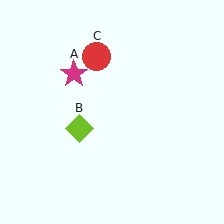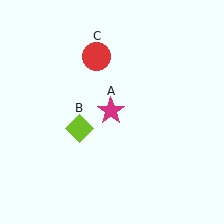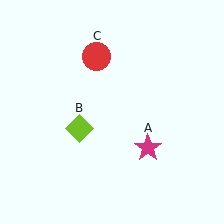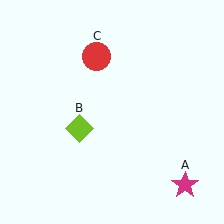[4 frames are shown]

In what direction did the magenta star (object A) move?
The magenta star (object A) moved down and to the right.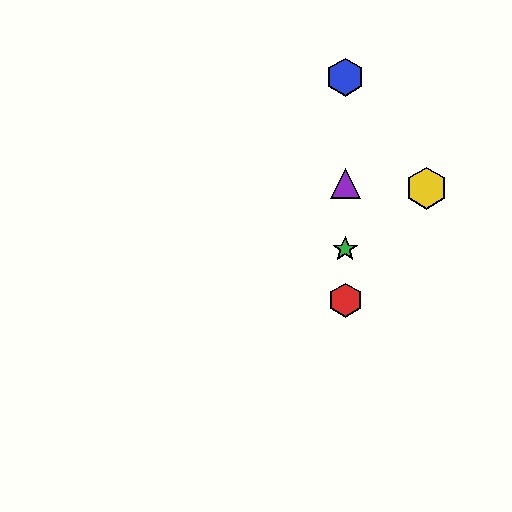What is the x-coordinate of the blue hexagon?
The blue hexagon is at x≈345.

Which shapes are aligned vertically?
The red hexagon, the blue hexagon, the green star, the purple triangle are aligned vertically.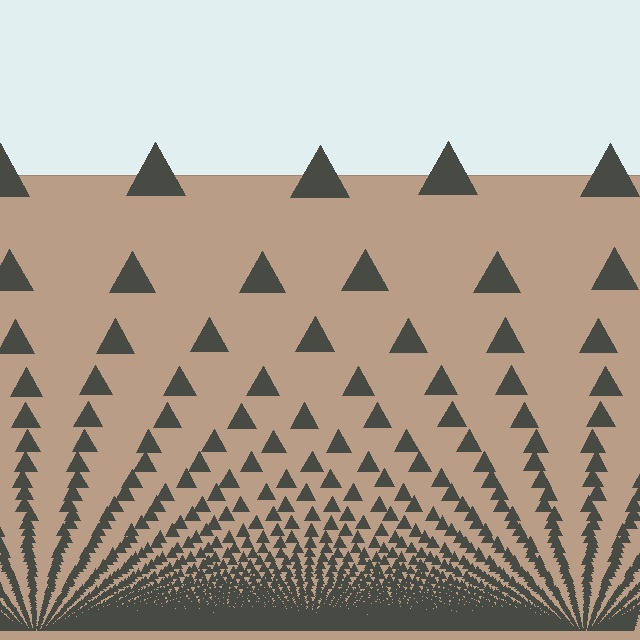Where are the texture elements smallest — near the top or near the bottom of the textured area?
Near the bottom.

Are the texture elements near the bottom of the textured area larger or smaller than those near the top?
Smaller. The gradient is inverted — elements near the bottom are smaller and denser.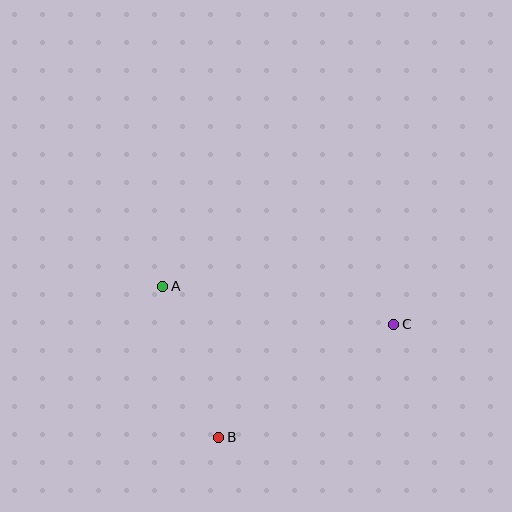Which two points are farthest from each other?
Points A and C are farthest from each other.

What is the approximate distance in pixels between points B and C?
The distance between B and C is approximately 208 pixels.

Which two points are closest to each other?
Points A and B are closest to each other.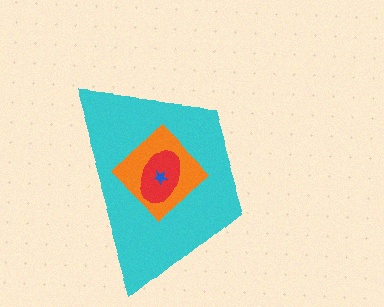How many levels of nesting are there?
4.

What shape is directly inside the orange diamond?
The red ellipse.